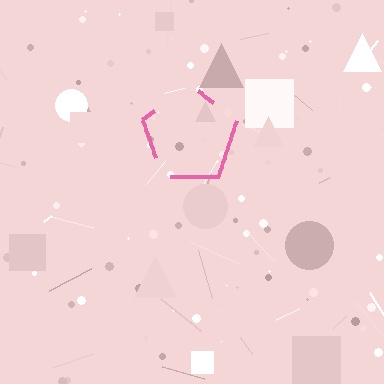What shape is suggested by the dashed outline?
The dashed outline suggests a pentagon.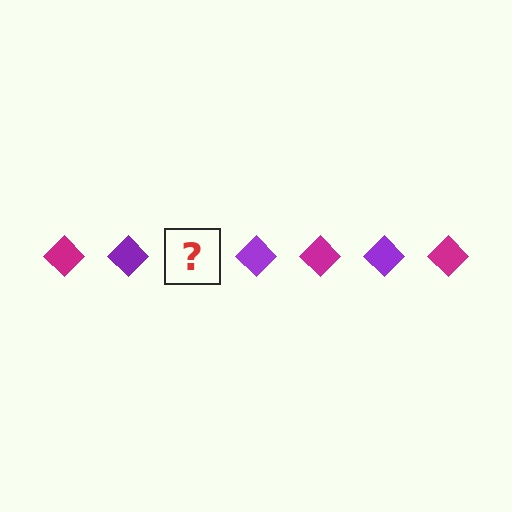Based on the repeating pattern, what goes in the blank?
The blank should be a magenta diamond.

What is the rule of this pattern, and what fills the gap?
The rule is that the pattern cycles through magenta, purple diamonds. The gap should be filled with a magenta diamond.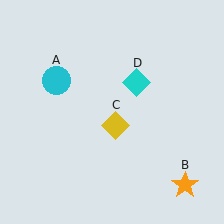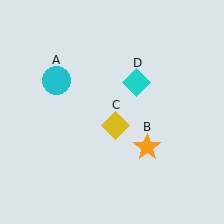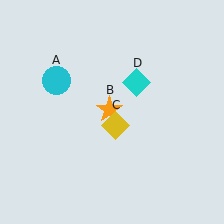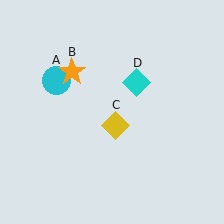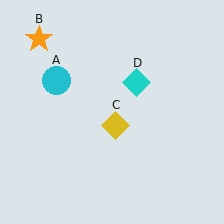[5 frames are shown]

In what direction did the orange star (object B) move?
The orange star (object B) moved up and to the left.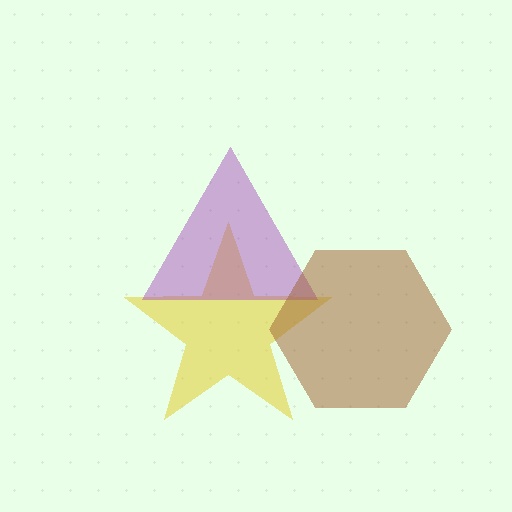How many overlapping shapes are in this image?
There are 3 overlapping shapes in the image.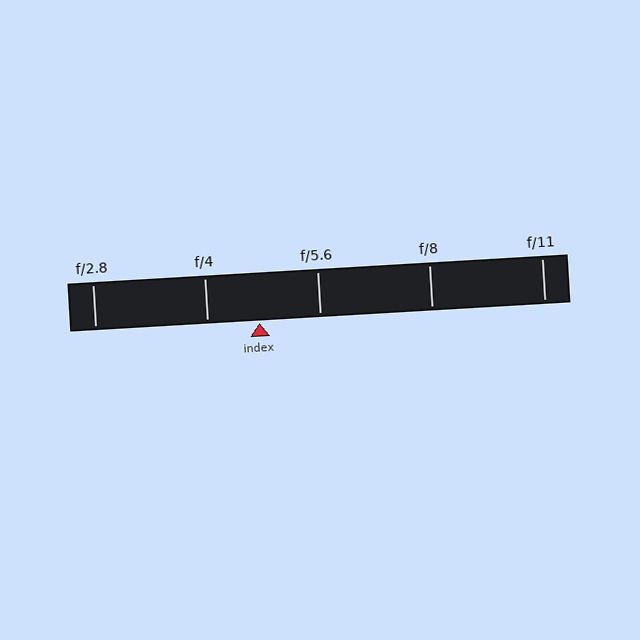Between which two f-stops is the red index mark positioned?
The index mark is between f/4 and f/5.6.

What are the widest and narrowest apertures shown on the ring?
The widest aperture shown is f/2.8 and the narrowest is f/11.